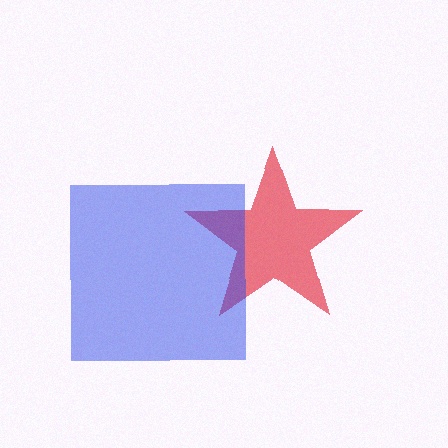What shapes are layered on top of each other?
The layered shapes are: a red star, a blue square.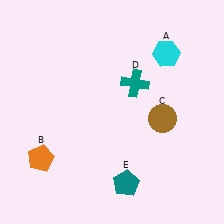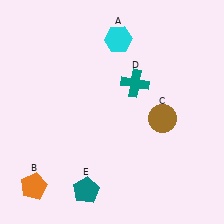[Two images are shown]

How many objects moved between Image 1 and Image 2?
3 objects moved between the two images.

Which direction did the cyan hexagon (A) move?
The cyan hexagon (A) moved left.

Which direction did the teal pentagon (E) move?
The teal pentagon (E) moved left.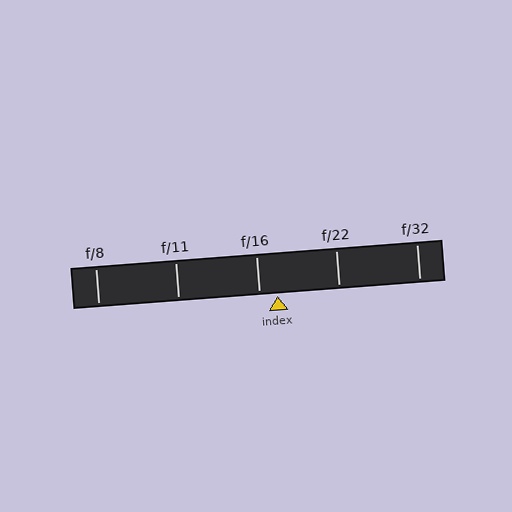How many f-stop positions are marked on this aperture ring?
There are 5 f-stop positions marked.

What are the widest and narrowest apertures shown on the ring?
The widest aperture shown is f/8 and the narrowest is f/32.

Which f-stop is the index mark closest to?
The index mark is closest to f/16.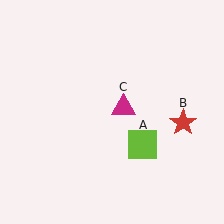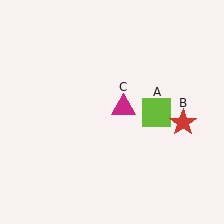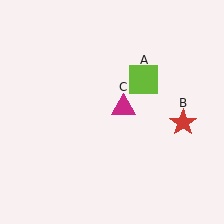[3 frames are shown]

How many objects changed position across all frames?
1 object changed position: lime square (object A).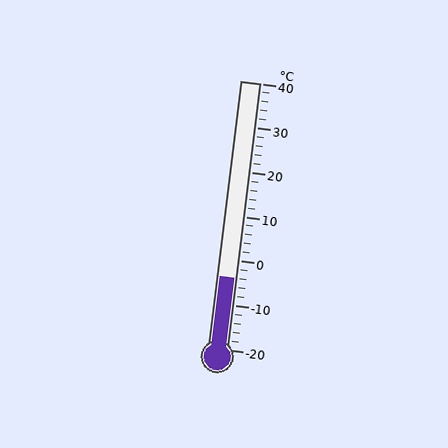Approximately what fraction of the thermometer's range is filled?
The thermometer is filled to approximately 25% of its range.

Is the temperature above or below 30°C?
The temperature is below 30°C.